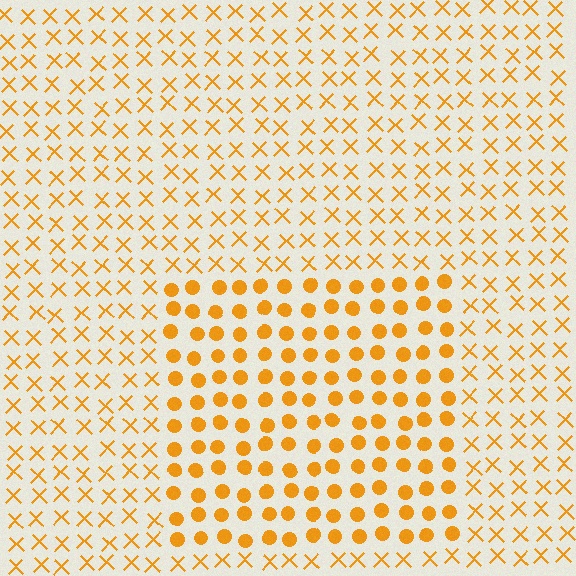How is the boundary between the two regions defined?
The boundary is defined by a change in element shape: circles inside vs. X marks outside. All elements share the same color and spacing.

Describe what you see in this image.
The image is filled with small orange elements arranged in a uniform grid. A rectangle-shaped region contains circles, while the surrounding area contains X marks. The boundary is defined purely by the change in element shape.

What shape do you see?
I see a rectangle.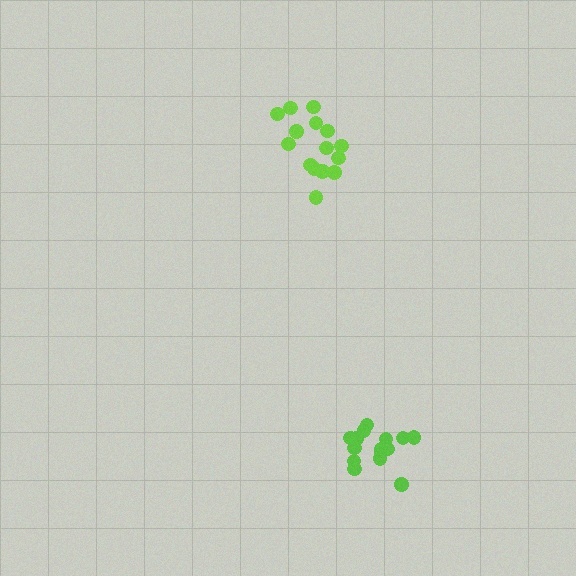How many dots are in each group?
Group 1: 15 dots, Group 2: 15 dots (30 total).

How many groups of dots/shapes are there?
There are 2 groups.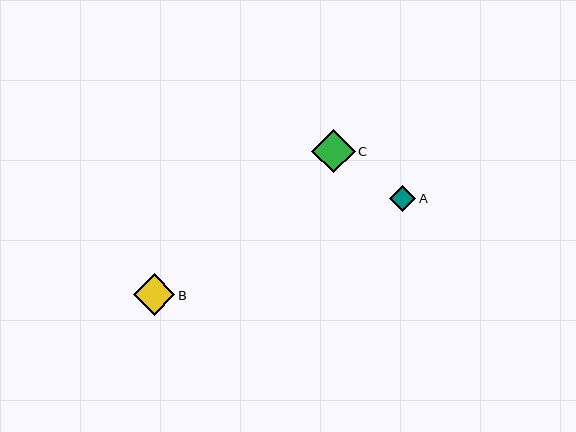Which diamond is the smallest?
Diamond A is the smallest with a size of approximately 26 pixels.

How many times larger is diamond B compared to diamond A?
Diamond B is approximately 1.6 times the size of diamond A.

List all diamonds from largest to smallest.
From largest to smallest: C, B, A.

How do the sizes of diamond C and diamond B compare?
Diamond C and diamond B are approximately the same size.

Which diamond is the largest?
Diamond C is the largest with a size of approximately 44 pixels.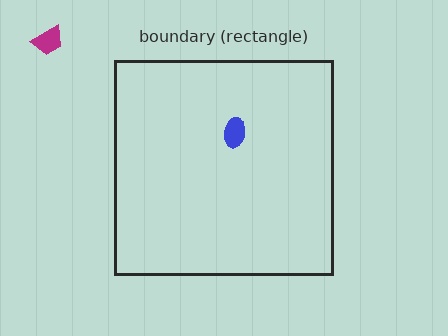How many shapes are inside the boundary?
1 inside, 1 outside.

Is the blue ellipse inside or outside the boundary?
Inside.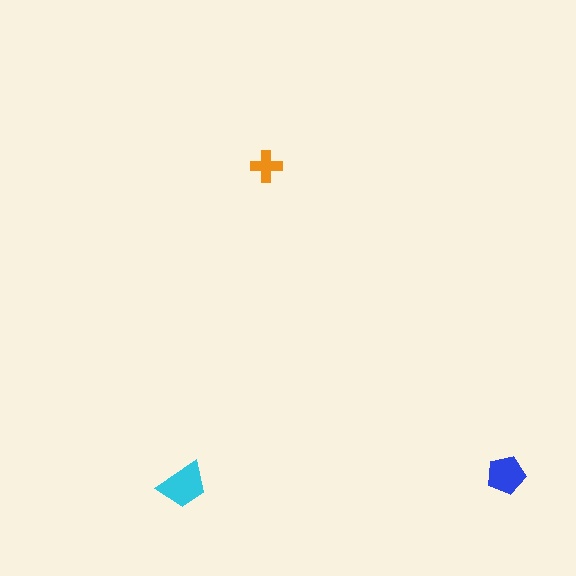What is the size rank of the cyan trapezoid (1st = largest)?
1st.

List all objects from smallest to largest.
The orange cross, the blue pentagon, the cyan trapezoid.